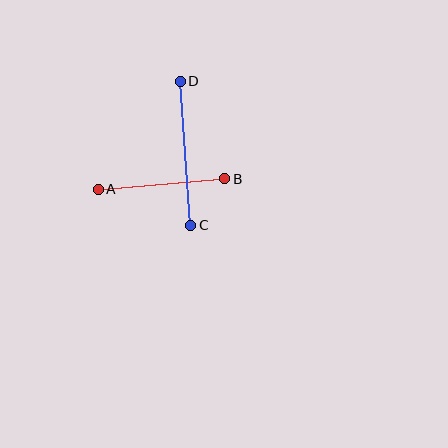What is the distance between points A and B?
The distance is approximately 127 pixels.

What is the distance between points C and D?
The distance is approximately 144 pixels.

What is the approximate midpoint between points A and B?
The midpoint is at approximately (161, 184) pixels.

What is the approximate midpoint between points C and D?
The midpoint is at approximately (185, 153) pixels.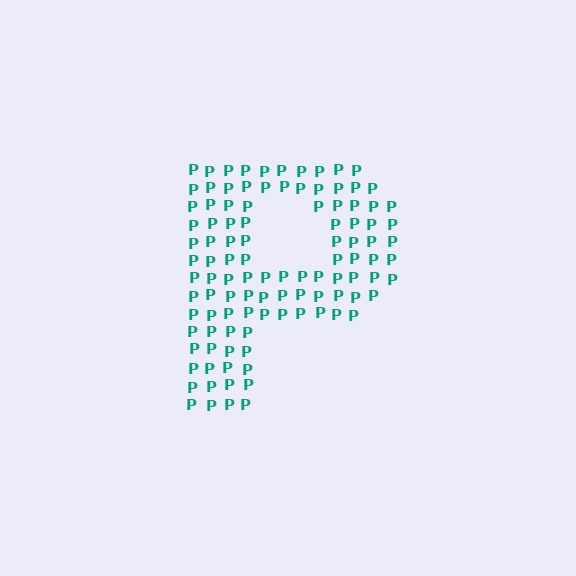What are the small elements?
The small elements are letter P's.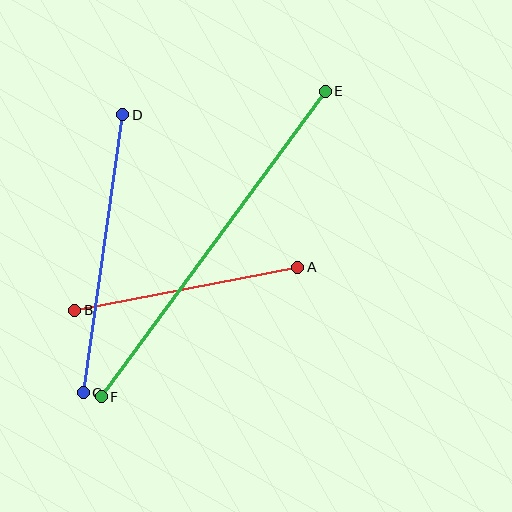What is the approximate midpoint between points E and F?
The midpoint is at approximately (213, 244) pixels.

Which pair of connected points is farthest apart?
Points E and F are farthest apart.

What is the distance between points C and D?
The distance is approximately 281 pixels.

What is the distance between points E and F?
The distance is approximately 379 pixels.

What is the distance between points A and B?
The distance is approximately 227 pixels.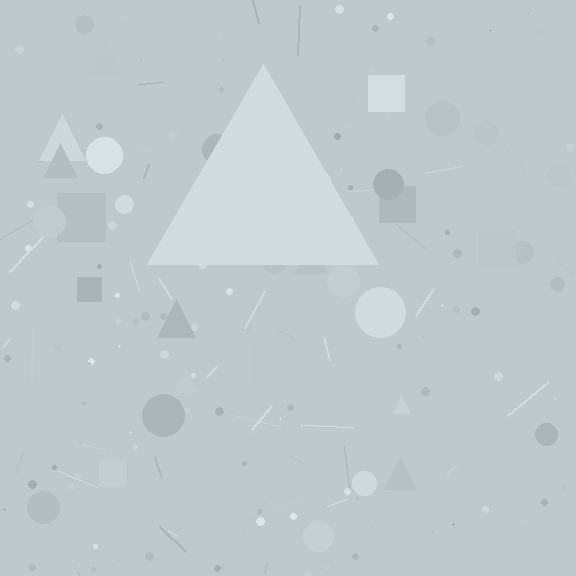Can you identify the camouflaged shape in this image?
The camouflaged shape is a triangle.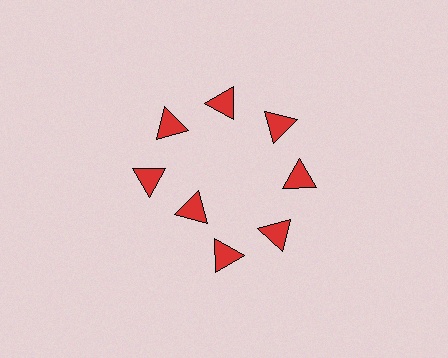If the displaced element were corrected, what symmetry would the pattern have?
It would have 8-fold rotational symmetry — the pattern would map onto itself every 45 degrees.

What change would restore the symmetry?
The symmetry would be restored by moving it outward, back onto the ring so that all 8 triangles sit at equal angles and equal distance from the center.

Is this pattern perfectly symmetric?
No. The 8 red triangles are arranged in a ring, but one element near the 8 o'clock position is pulled inward toward the center, breaking the 8-fold rotational symmetry.